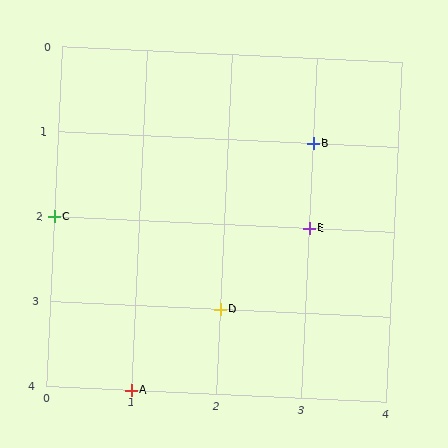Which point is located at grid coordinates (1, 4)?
Point A is at (1, 4).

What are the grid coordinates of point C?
Point C is at grid coordinates (0, 2).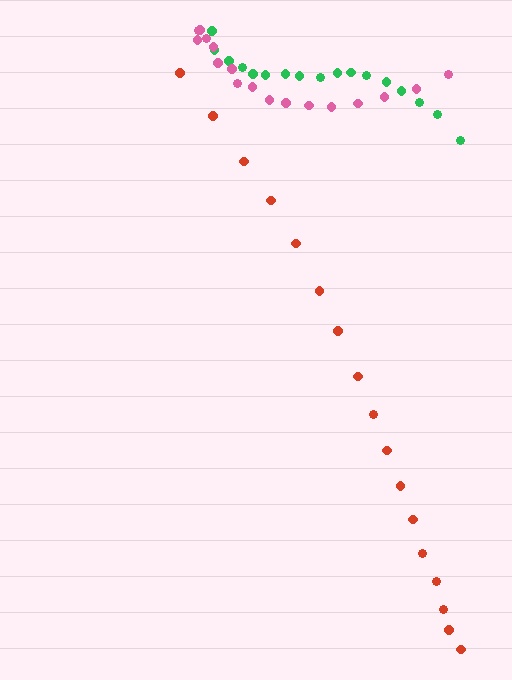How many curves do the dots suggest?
There are 3 distinct paths.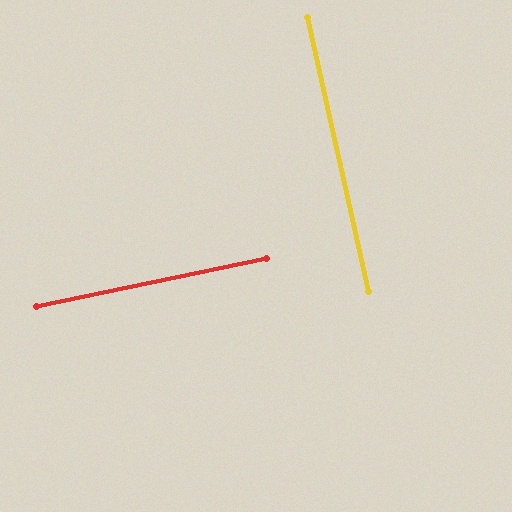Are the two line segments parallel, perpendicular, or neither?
Perpendicular — they meet at approximately 89°.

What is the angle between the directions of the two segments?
Approximately 89 degrees.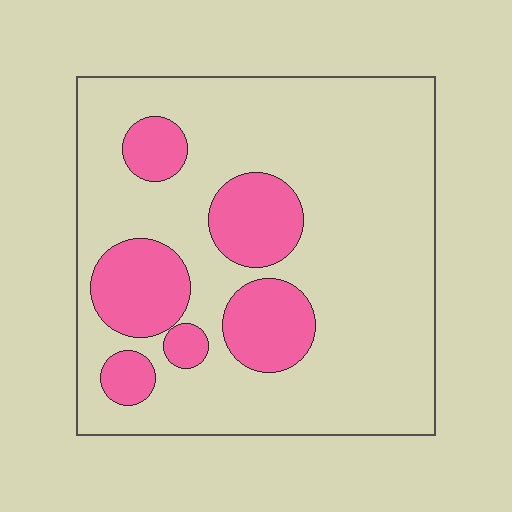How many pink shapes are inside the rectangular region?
6.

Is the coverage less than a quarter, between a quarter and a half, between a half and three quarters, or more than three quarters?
Less than a quarter.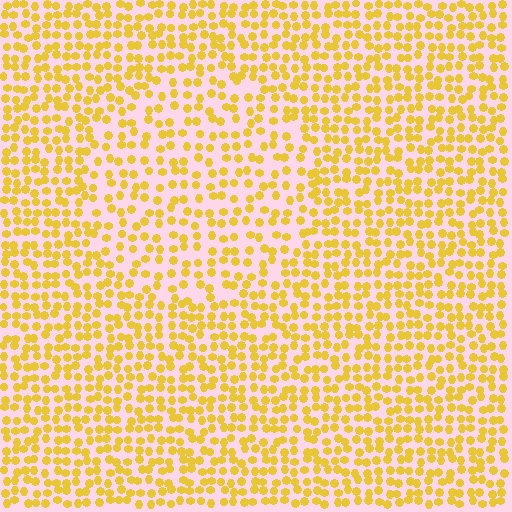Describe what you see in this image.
The image contains small yellow elements arranged at two different densities. A circle-shaped region is visible where the elements are less densely packed than the surrounding area.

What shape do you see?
I see a circle.